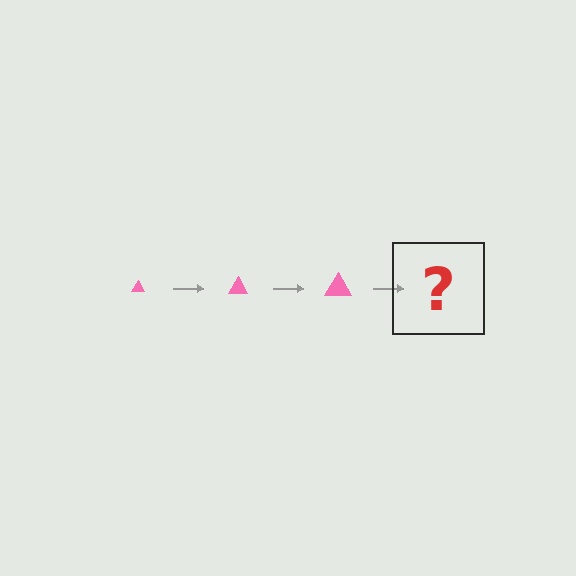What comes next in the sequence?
The next element should be a pink triangle, larger than the previous one.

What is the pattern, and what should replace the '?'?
The pattern is that the triangle gets progressively larger each step. The '?' should be a pink triangle, larger than the previous one.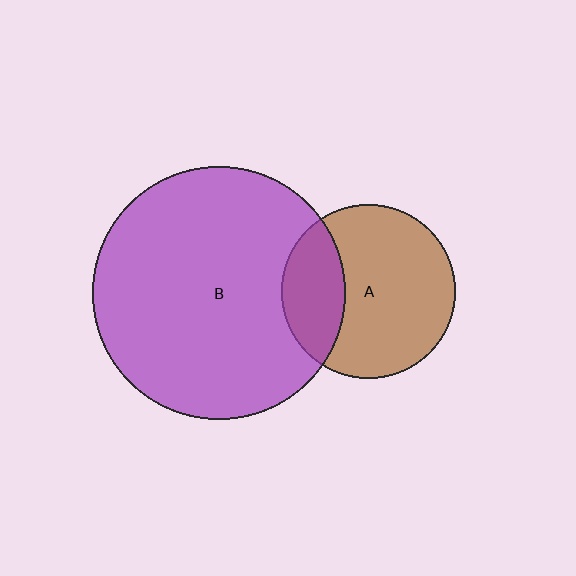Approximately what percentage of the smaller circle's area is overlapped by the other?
Approximately 30%.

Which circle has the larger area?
Circle B (purple).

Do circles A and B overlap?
Yes.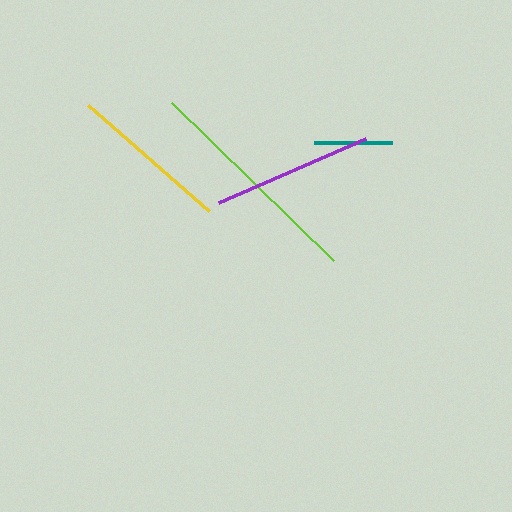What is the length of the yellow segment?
The yellow segment is approximately 161 pixels long.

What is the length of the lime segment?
The lime segment is approximately 227 pixels long.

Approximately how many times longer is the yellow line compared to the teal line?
The yellow line is approximately 2.0 times the length of the teal line.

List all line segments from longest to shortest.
From longest to shortest: lime, yellow, purple, teal.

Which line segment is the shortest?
The teal line is the shortest at approximately 79 pixels.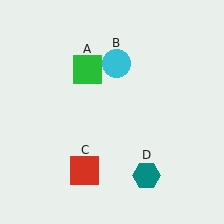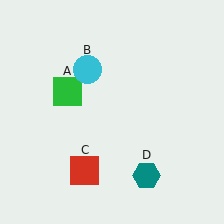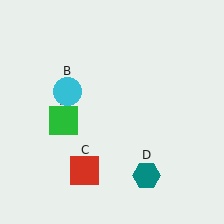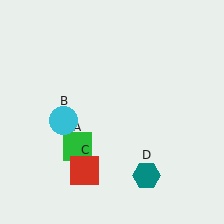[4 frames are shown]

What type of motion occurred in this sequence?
The green square (object A), cyan circle (object B) rotated counterclockwise around the center of the scene.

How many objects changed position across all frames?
2 objects changed position: green square (object A), cyan circle (object B).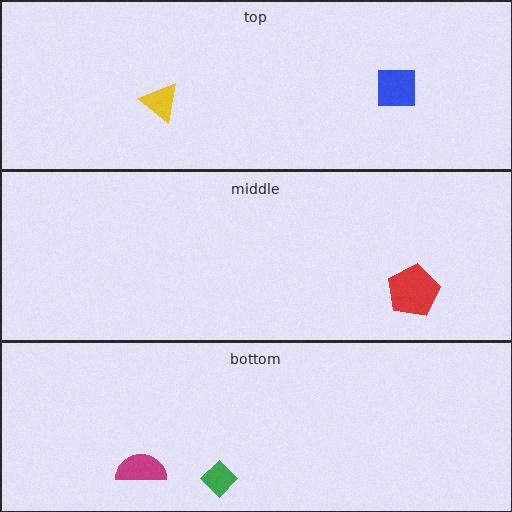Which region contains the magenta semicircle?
The bottom region.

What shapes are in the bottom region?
The magenta semicircle, the green diamond.